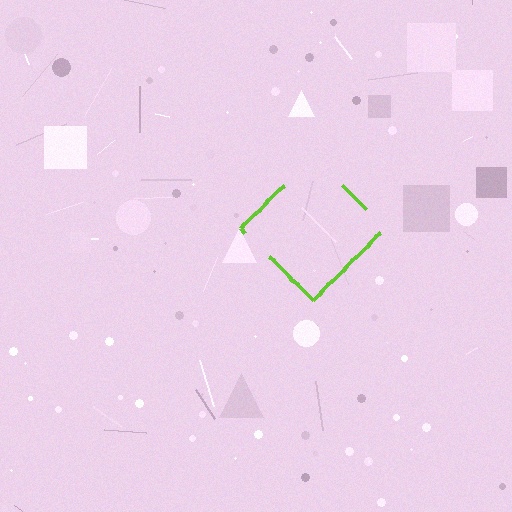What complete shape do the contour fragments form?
The contour fragments form a diamond.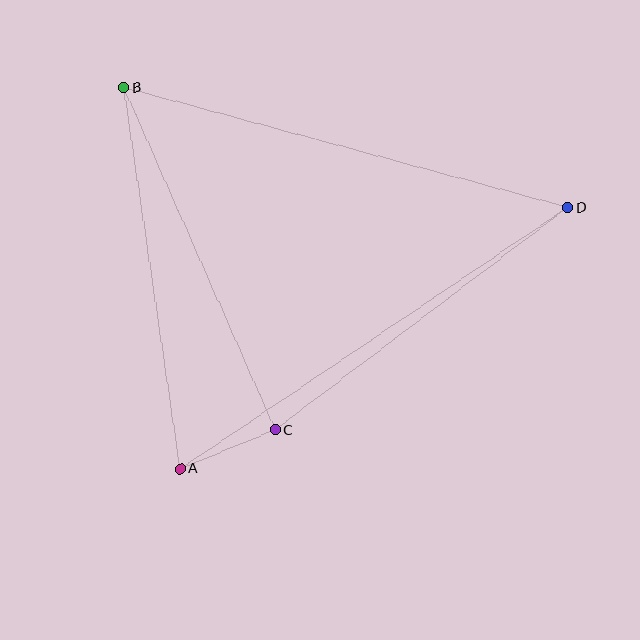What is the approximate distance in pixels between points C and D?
The distance between C and D is approximately 368 pixels.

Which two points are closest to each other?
Points A and C are closest to each other.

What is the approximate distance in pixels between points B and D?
The distance between B and D is approximately 460 pixels.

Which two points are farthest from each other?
Points A and D are farthest from each other.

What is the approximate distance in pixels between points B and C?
The distance between B and C is approximately 374 pixels.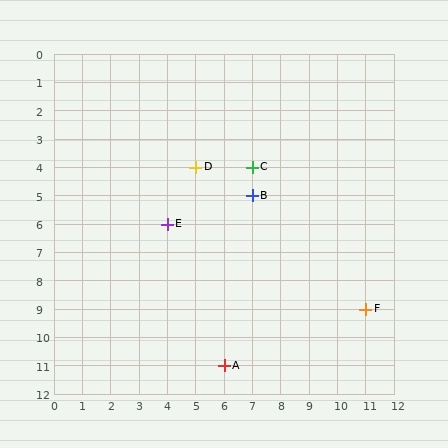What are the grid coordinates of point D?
Point D is at grid coordinates (5, 4).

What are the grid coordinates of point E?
Point E is at grid coordinates (4, 6).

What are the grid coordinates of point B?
Point B is at grid coordinates (7, 5).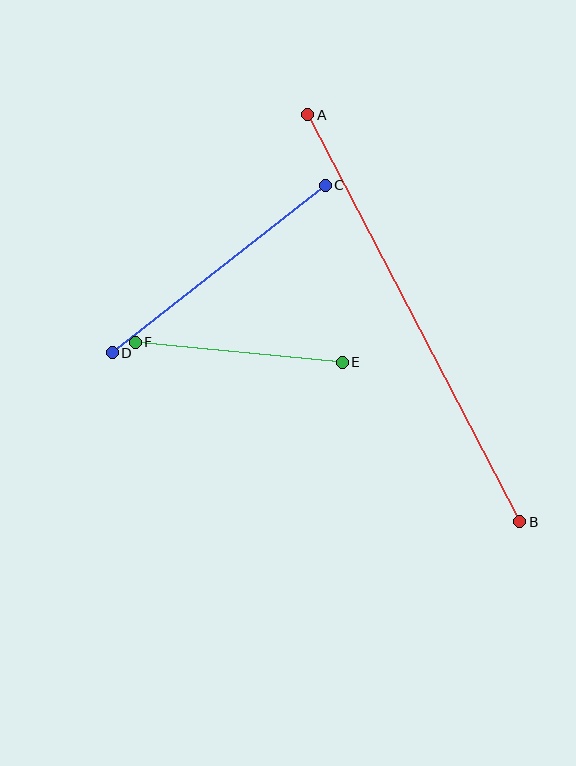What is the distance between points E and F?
The distance is approximately 208 pixels.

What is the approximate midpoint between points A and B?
The midpoint is at approximately (414, 318) pixels.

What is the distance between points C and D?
The distance is approximately 271 pixels.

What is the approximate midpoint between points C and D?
The midpoint is at approximately (219, 269) pixels.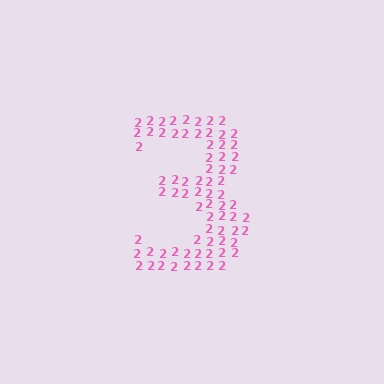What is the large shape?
The large shape is the digit 3.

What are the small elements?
The small elements are digit 2's.